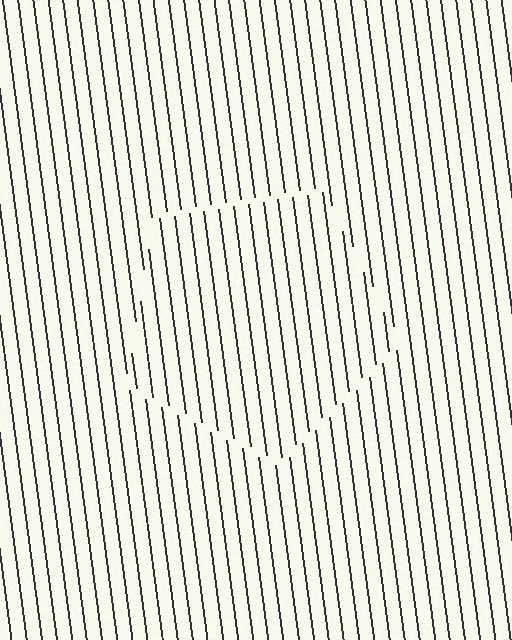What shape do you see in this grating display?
An illusory pentagon. The interior of the shape contains the same grating, shifted by half a period — the contour is defined by the phase discontinuity where line-ends from the inner and outer gratings abut.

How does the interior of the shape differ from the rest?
The interior of the shape contains the same grating, shifted by half a period — the contour is defined by the phase discontinuity where line-ends from the inner and outer gratings abut.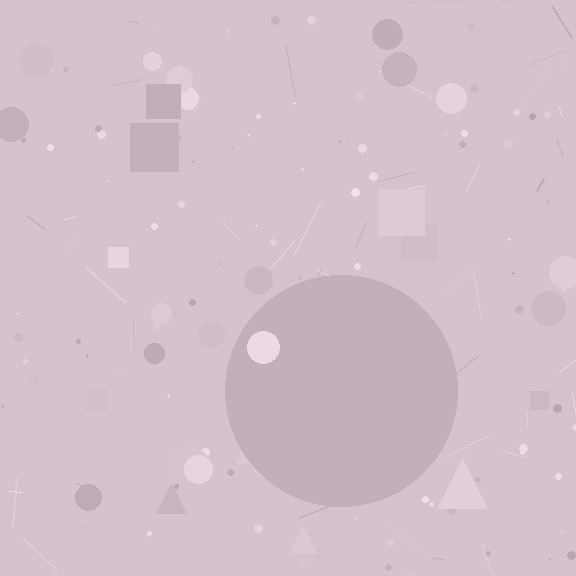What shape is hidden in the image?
A circle is hidden in the image.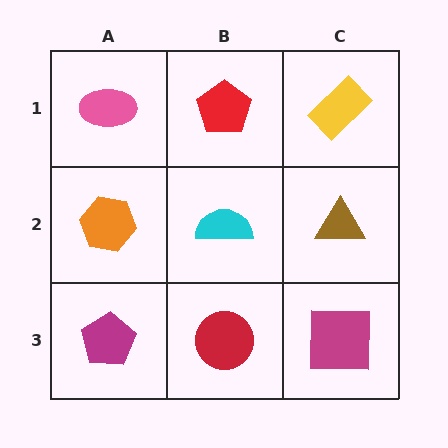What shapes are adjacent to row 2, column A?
A pink ellipse (row 1, column A), a magenta pentagon (row 3, column A), a cyan semicircle (row 2, column B).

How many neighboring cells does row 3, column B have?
3.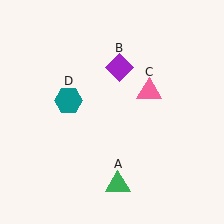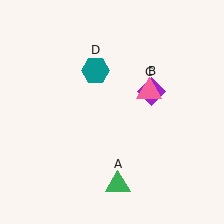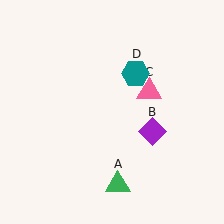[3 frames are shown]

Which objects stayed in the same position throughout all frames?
Green triangle (object A) and pink triangle (object C) remained stationary.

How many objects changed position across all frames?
2 objects changed position: purple diamond (object B), teal hexagon (object D).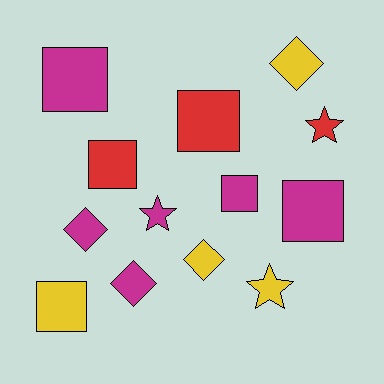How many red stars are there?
There is 1 red star.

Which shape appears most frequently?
Square, with 6 objects.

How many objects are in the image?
There are 13 objects.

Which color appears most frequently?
Magenta, with 6 objects.